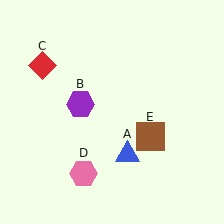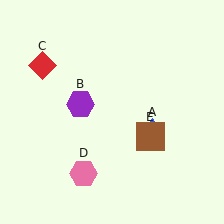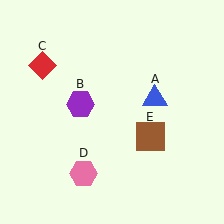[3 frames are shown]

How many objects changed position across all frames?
1 object changed position: blue triangle (object A).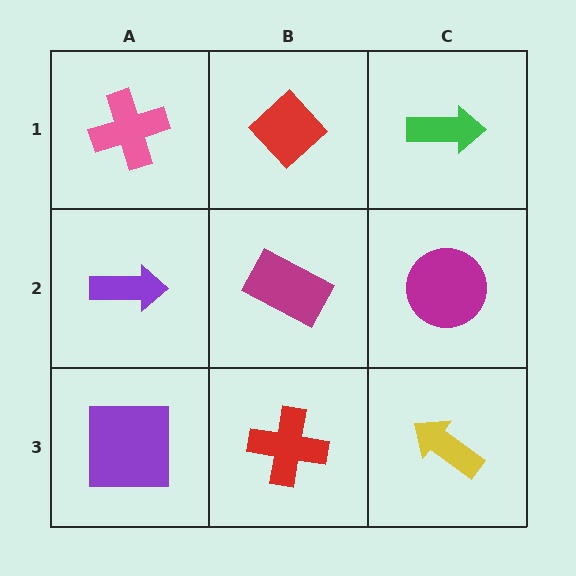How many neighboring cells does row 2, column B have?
4.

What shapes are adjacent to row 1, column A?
A purple arrow (row 2, column A), a red diamond (row 1, column B).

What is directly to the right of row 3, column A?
A red cross.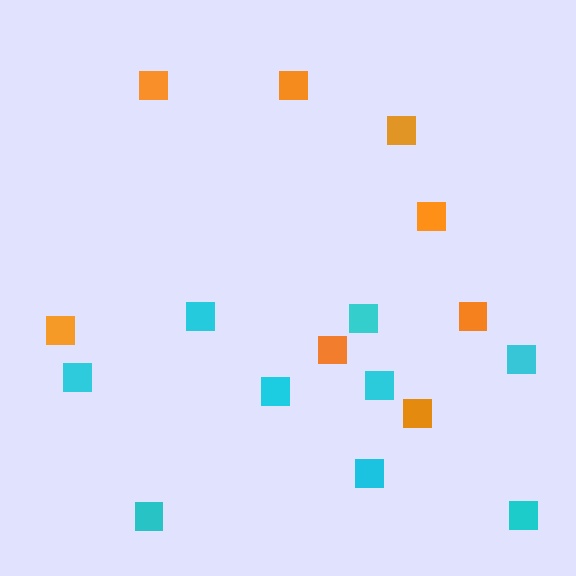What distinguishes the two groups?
There are 2 groups: one group of orange squares (8) and one group of cyan squares (9).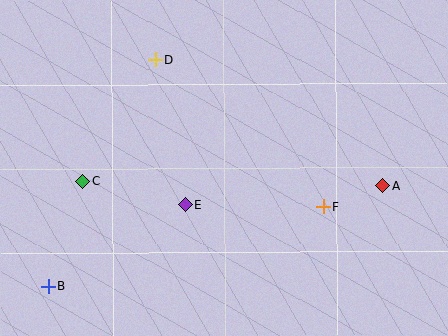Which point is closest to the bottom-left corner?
Point B is closest to the bottom-left corner.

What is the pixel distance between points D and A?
The distance between D and A is 259 pixels.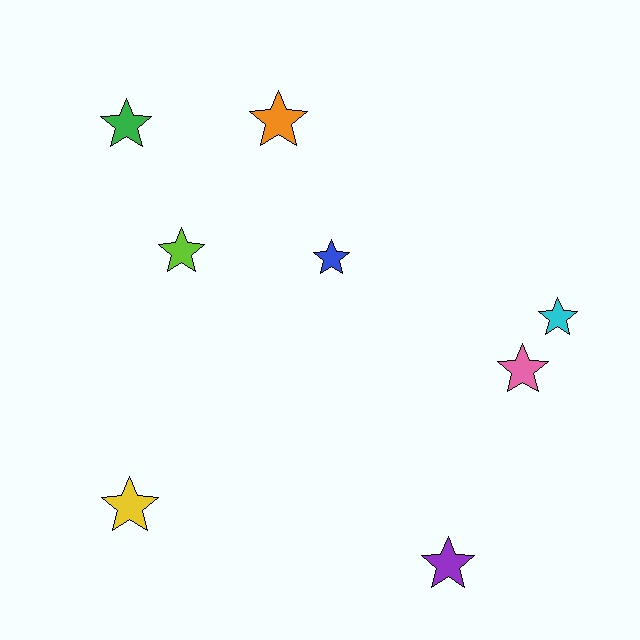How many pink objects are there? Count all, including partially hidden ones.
There is 1 pink object.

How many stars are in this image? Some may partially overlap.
There are 8 stars.